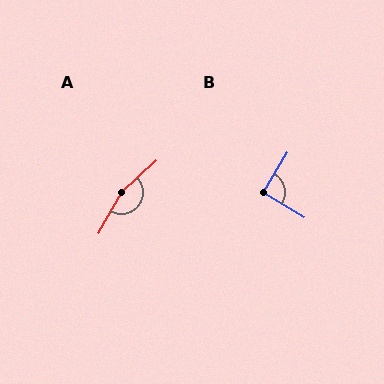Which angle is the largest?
A, at approximately 161 degrees.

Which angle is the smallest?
B, at approximately 89 degrees.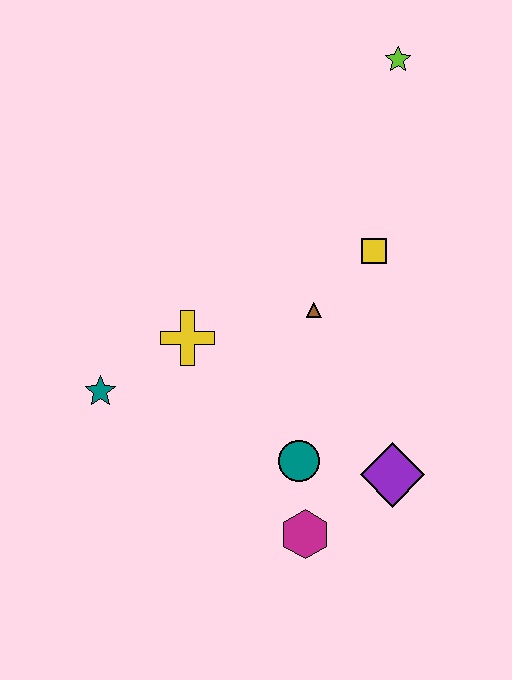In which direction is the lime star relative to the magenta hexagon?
The lime star is above the magenta hexagon.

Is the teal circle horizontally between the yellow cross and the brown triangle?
Yes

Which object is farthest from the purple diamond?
The lime star is farthest from the purple diamond.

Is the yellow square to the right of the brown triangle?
Yes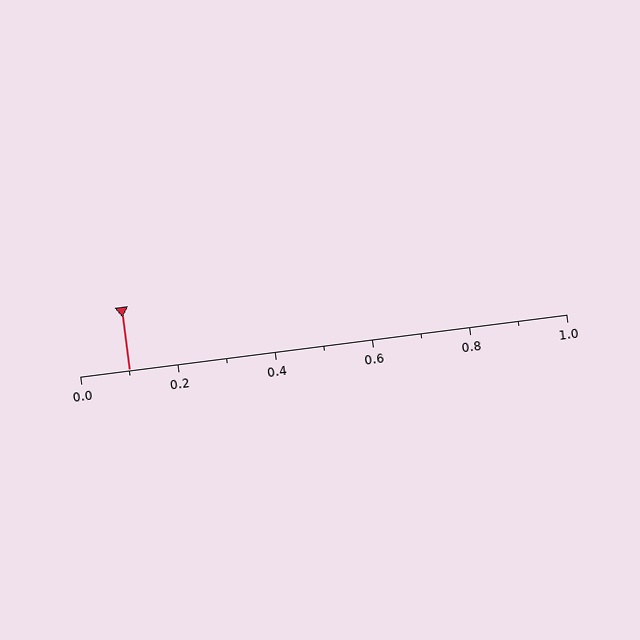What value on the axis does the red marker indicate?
The marker indicates approximately 0.1.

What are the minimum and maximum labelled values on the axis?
The axis runs from 0.0 to 1.0.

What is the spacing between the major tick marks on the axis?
The major ticks are spaced 0.2 apart.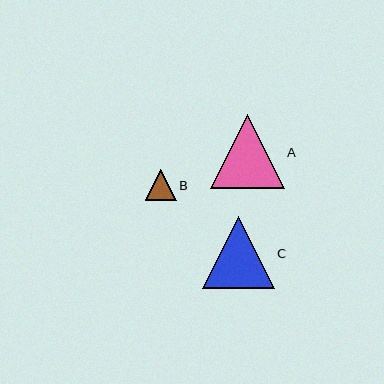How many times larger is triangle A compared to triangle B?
Triangle A is approximately 2.4 times the size of triangle B.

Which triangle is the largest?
Triangle A is the largest with a size of approximately 74 pixels.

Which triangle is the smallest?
Triangle B is the smallest with a size of approximately 31 pixels.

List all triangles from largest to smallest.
From largest to smallest: A, C, B.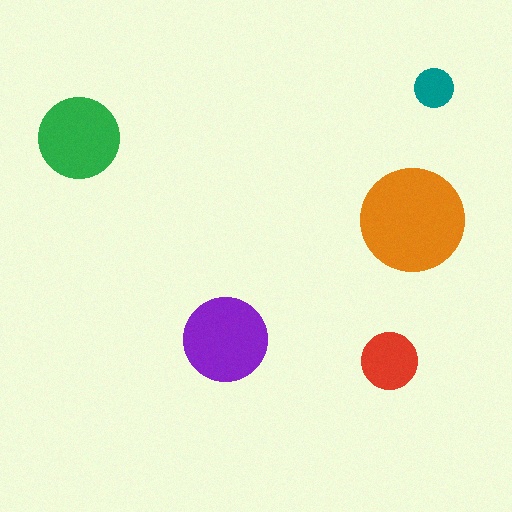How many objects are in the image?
There are 5 objects in the image.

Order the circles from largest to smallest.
the orange one, the purple one, the green one, the red one, the teal one.